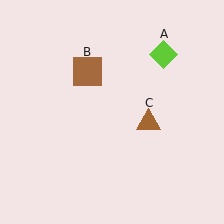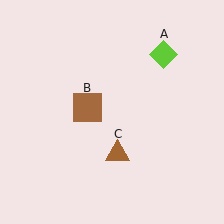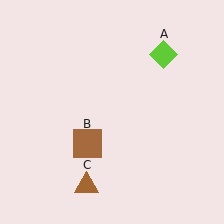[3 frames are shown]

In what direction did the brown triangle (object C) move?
The brown triangle (object C) moved down and to the left.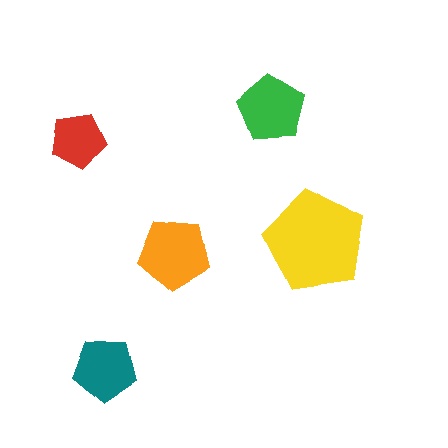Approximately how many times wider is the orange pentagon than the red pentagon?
About 1.5 times wider.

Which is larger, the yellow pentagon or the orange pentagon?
The yellow one.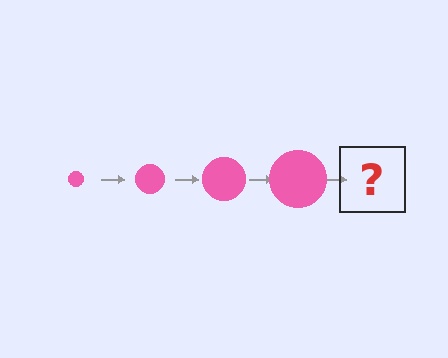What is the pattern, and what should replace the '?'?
The pattern is that the circle gets progressively larger each step. The '?' should be a pink circle, larger than the previous one.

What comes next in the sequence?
The next element should be a pink circle, larger than the previous one.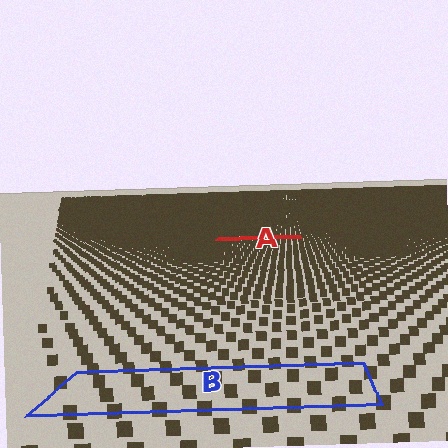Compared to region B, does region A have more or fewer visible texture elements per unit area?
Region A has more texture elements per unit area — they are packed more densely because it is farther away.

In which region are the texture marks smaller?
The texture marks are smaller in region A, because it is farther away.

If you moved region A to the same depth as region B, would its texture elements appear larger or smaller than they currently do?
They would appear larger. At a closer depth, the same texture elements are projected at a bigger on-screen size.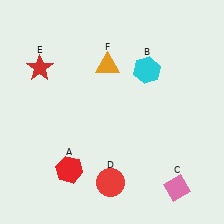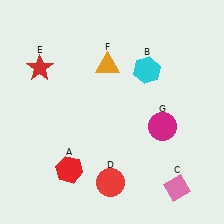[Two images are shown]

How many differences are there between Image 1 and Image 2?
There is 1 difference between the two images.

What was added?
A magenta circle (G) was added in Image 2.